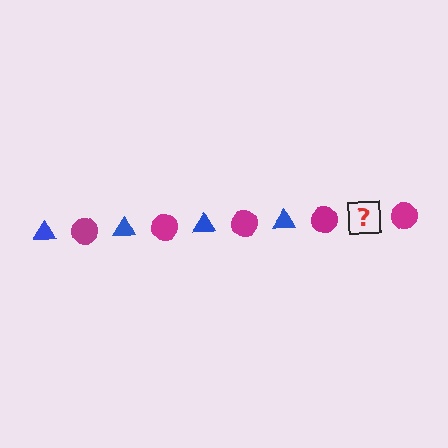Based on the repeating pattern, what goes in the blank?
The blank should be a blue triangle.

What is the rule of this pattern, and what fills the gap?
The rule is that the pattern alternates between blue triangle and magenta circle. The gap should be filled with a blue triangle.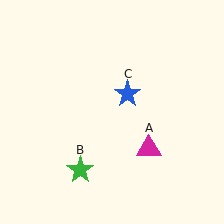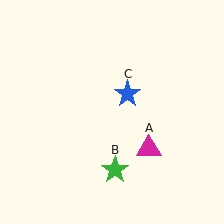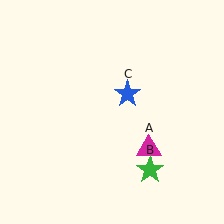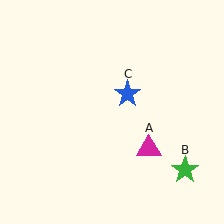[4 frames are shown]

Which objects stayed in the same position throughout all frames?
Magenta triangle (object A) and blue star (object C) remained stationary.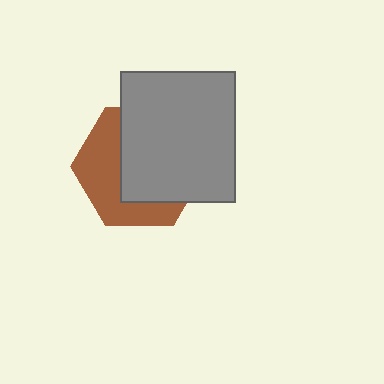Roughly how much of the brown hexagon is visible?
A small part of it is visible (roughly 42%).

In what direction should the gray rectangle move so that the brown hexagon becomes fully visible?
The gray rectangle should move toward the upper-right. That is the shortest direction to clear the overlap and leave the brown hexagon fully visible.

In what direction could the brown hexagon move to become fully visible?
The brown hexagon could move toward the lower-left. That would shift it out from behind the gray rectangle entirely.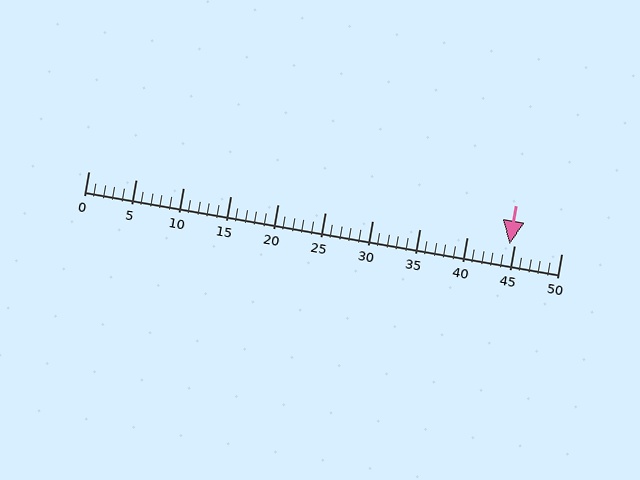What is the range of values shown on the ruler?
The ruler shows values from 0 to 50.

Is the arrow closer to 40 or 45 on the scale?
The arrow is closer to 45.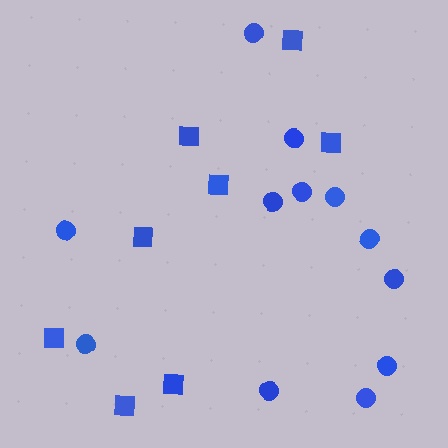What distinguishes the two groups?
There are 2 groups: one group of squares (8) and one group of circles (12).